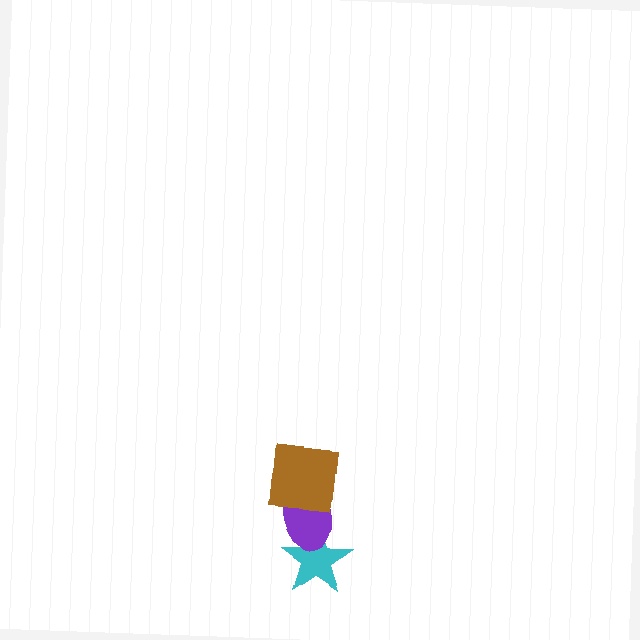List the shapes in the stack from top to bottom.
From top to bottom: the brown square, the purple ellipse, the cyan star.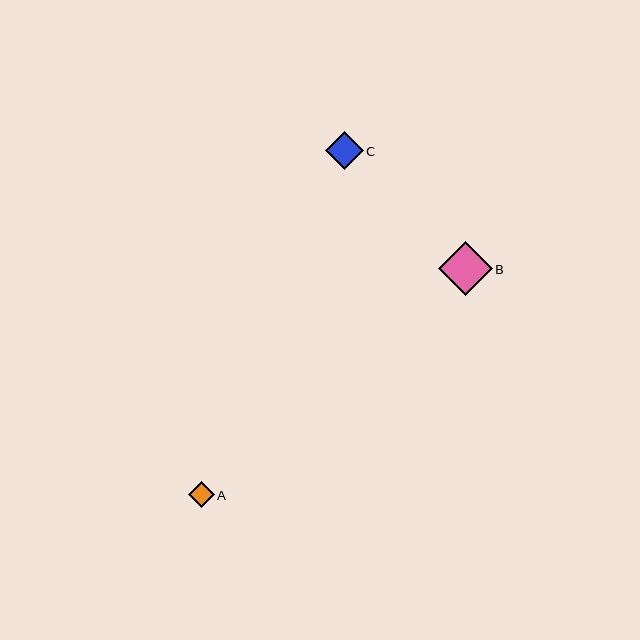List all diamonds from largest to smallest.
From largest to smallest: B, C, A.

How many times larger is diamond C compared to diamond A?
Diamond C is approximately 1.4 times the size of diamond A.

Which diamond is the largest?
Diamond B is the largest with a size of approximately 53 pixels.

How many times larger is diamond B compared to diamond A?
Diamond B is approximately 2.0 times the size of diamond A.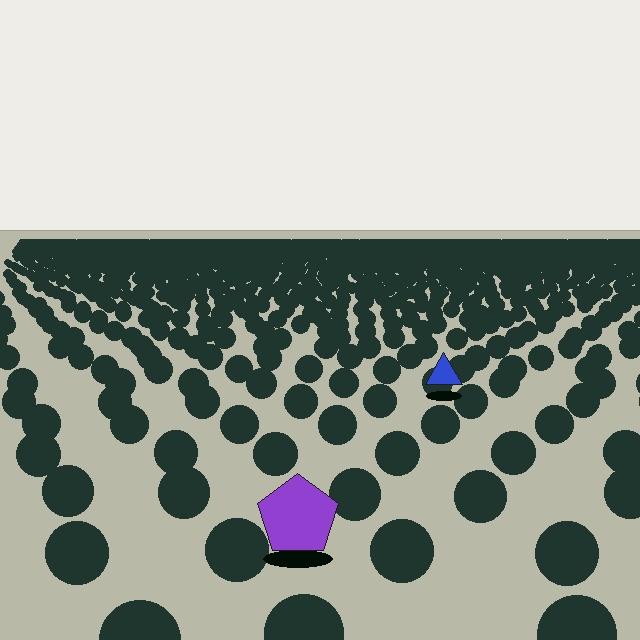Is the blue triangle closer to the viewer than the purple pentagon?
No. The purple pentagon is closer — you can tell from the texture gradient: the ground texture is coarser near it.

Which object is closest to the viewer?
The purple pentagon is closest. The texture marks near it are larger and more spread out.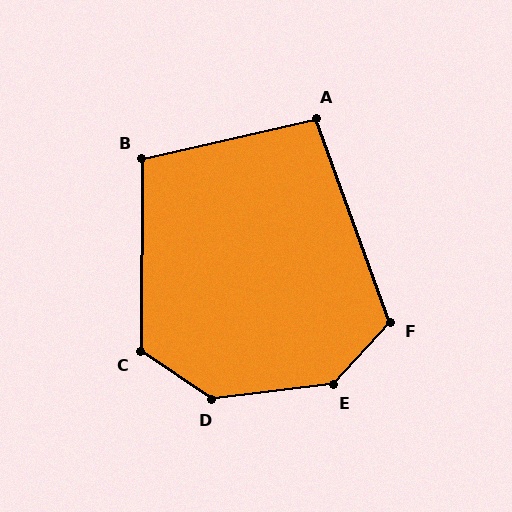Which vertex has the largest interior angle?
E, at approximately 139 degrees.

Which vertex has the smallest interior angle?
A, at approximately 97 degrees.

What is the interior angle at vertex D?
Approximately 139 degrees (obtuse).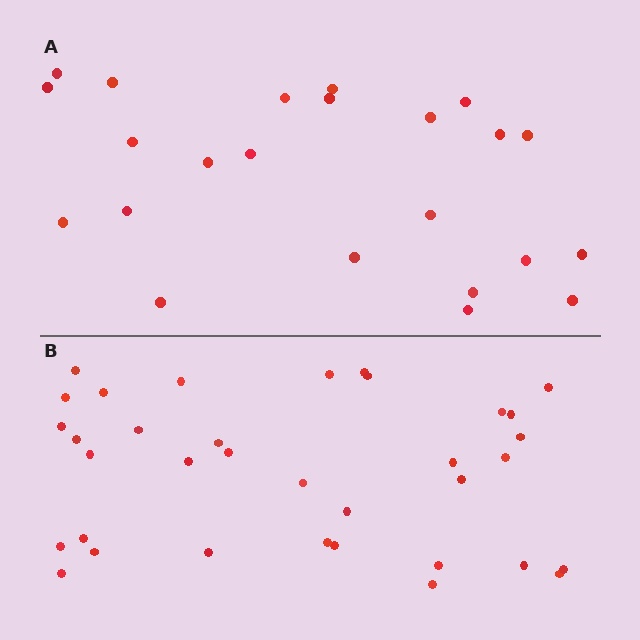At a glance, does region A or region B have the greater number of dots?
Region B (the bottom region) has more dots.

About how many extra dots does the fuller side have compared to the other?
Region B has roughly 12 or so more dots than region A.